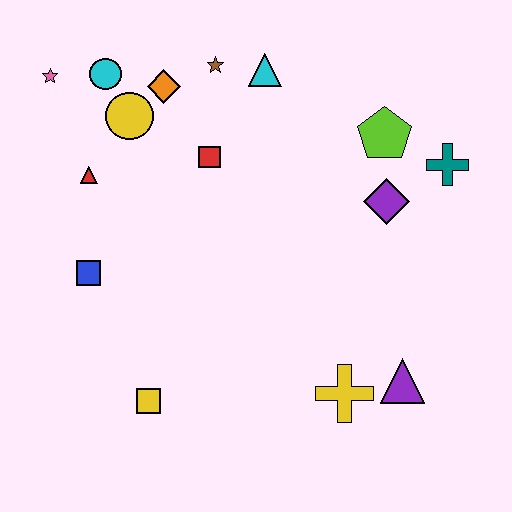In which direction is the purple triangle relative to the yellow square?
The purple triangle is to the right of the yellow square.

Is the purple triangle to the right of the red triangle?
Yes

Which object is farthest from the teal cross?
The pink star is farthest from the teal cross.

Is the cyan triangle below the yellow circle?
No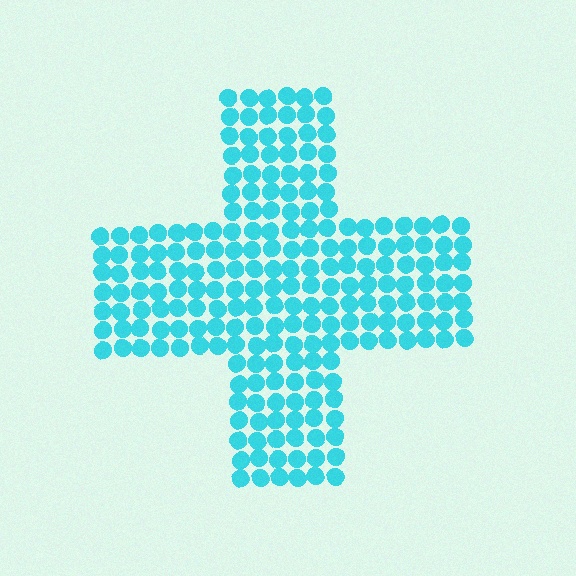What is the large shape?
The large shape is a cross.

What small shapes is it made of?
It is made of small circles.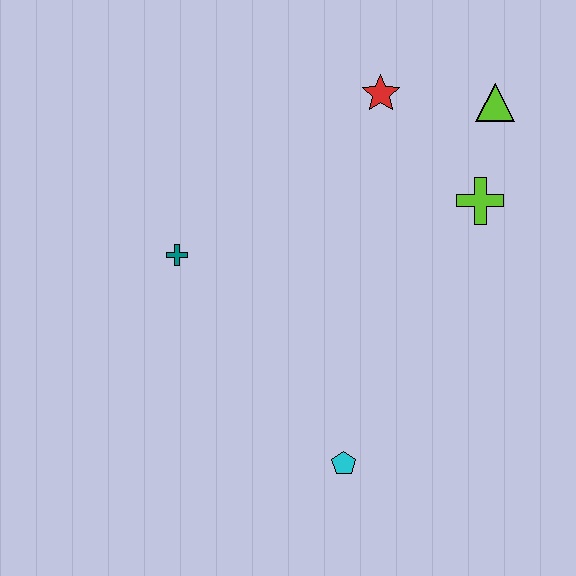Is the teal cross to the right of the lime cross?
No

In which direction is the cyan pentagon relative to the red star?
The cyan pentagon is below the red star.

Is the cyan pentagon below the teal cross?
Yes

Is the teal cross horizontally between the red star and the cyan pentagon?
No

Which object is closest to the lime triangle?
The lime cross is closest to the lime triangle.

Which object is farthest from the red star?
The cyan pentagon is farthest from the red star.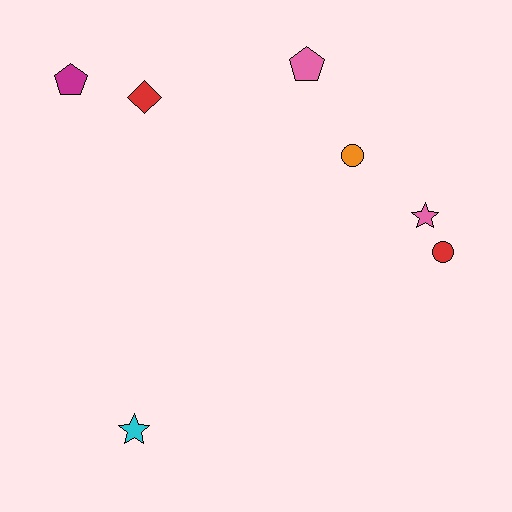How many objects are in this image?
There are 7 objects.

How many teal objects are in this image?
There are no teal objects.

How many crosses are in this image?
There are no crosses.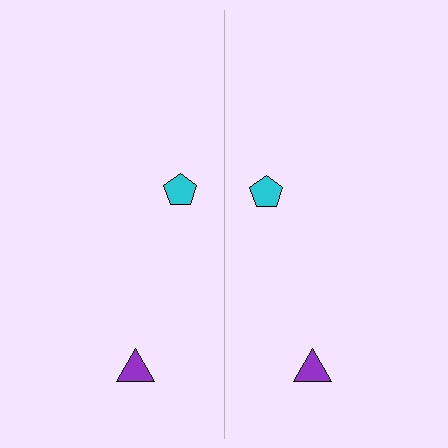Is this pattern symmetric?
Yes, this pattern has bilateral (reflection) symmetry.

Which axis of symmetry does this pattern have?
The pattern has a vertical axis of symmetry running through the center of the image.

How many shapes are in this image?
There are 4 shapes in this image.